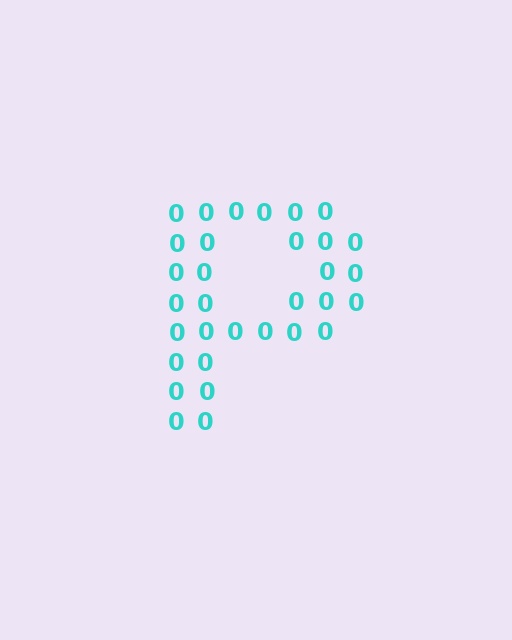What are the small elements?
The small elements are digit 0's.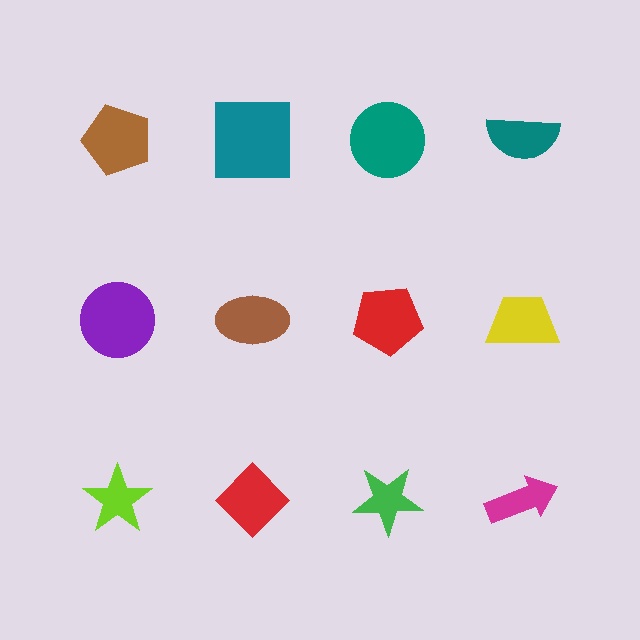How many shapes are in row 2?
4 shapes.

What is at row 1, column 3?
A teal circle.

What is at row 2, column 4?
A yellow trapezoid.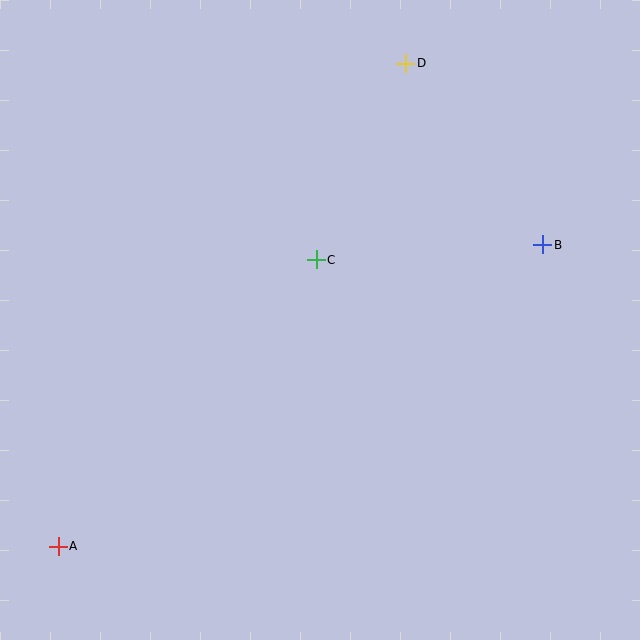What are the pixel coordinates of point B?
Point B is at (543, 245).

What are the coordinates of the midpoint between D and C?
The midpoint between D and C is at (361, 161).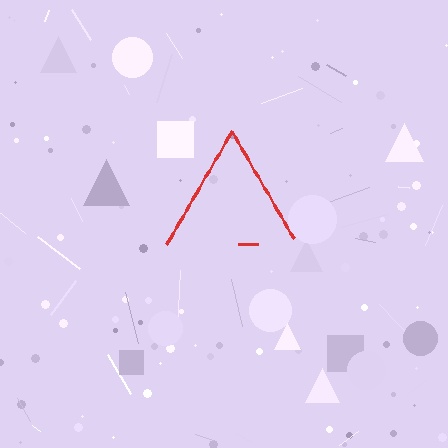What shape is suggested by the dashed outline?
The dashed outline suggests a triangle.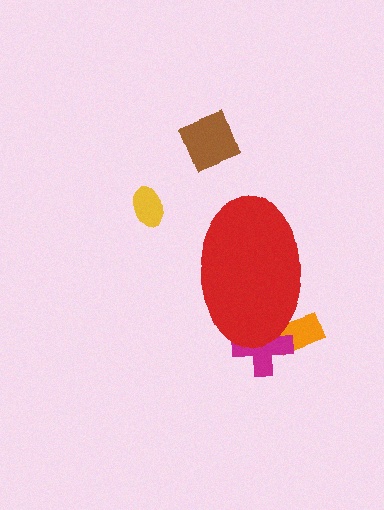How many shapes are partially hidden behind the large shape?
2 shapes are partially hidden.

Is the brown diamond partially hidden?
No, the brown diamond is fully visible.